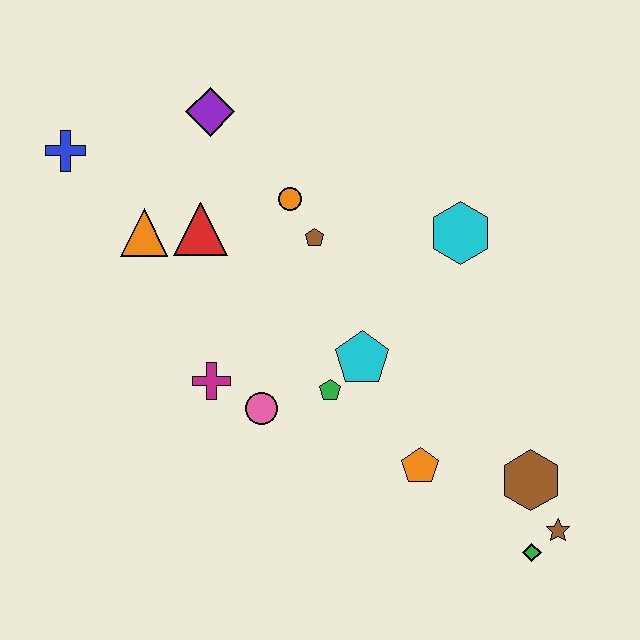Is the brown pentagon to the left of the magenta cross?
No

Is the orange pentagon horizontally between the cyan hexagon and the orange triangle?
Yes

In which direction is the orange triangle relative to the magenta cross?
The orange triangle is above the magenta cross.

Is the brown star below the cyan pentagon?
Yes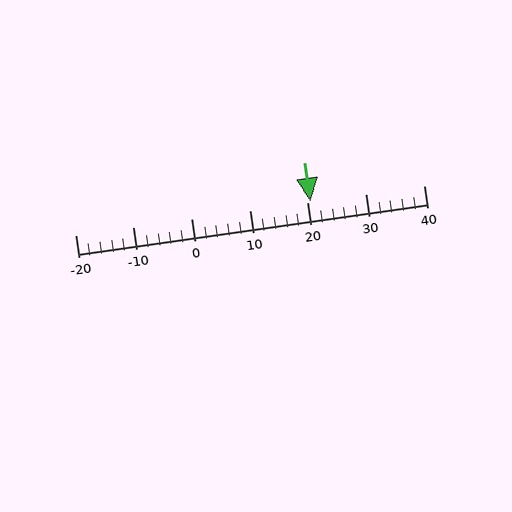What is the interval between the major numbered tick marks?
The major tick marks are spaced 10 units apart.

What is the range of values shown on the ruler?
The ruler shows values from -20 to 40.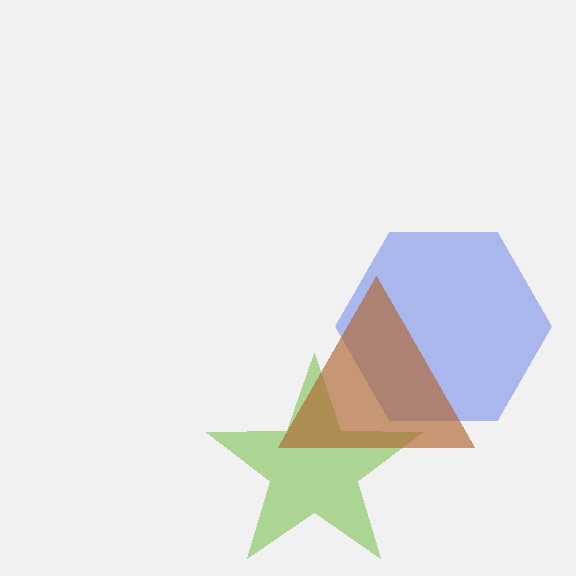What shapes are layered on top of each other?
The layered shapes are: a lime star, a blue hexagon, a brown triangle.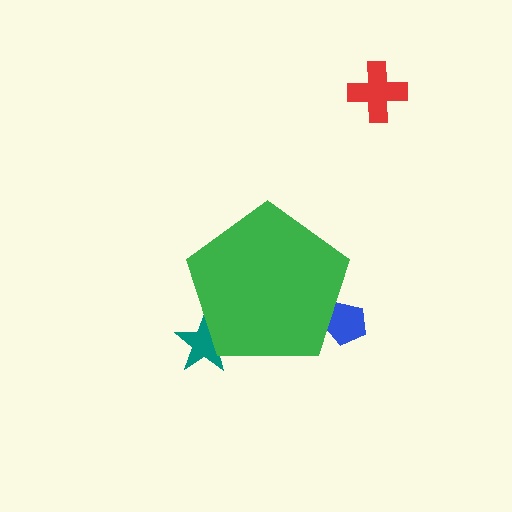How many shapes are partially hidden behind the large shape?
2 shapes are partially hidden.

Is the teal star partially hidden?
Yes, the teal star is partially hidden behind the green pentagon.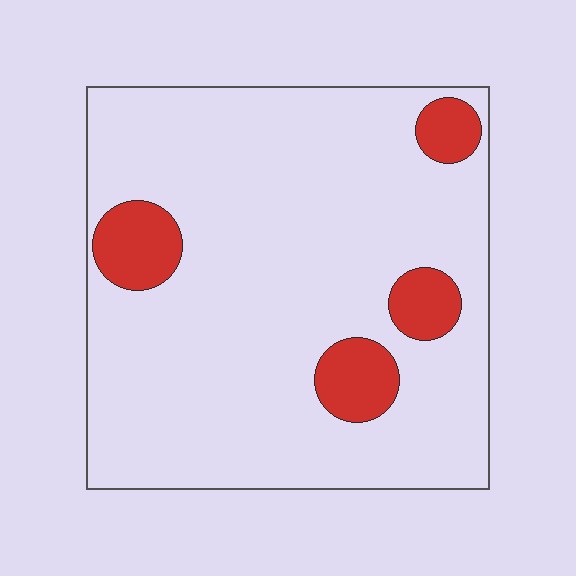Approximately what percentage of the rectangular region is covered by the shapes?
Approximately 10%.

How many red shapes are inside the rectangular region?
4.